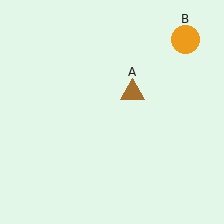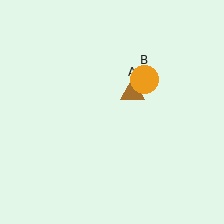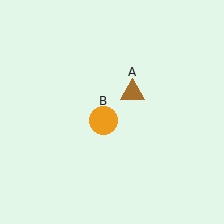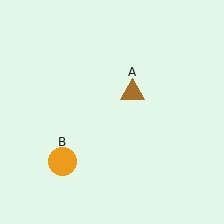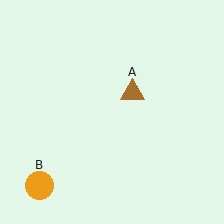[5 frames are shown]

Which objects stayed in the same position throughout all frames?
Brown triangle (object A) remained stationary.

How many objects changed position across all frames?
1 object changed position: orange circle (object B).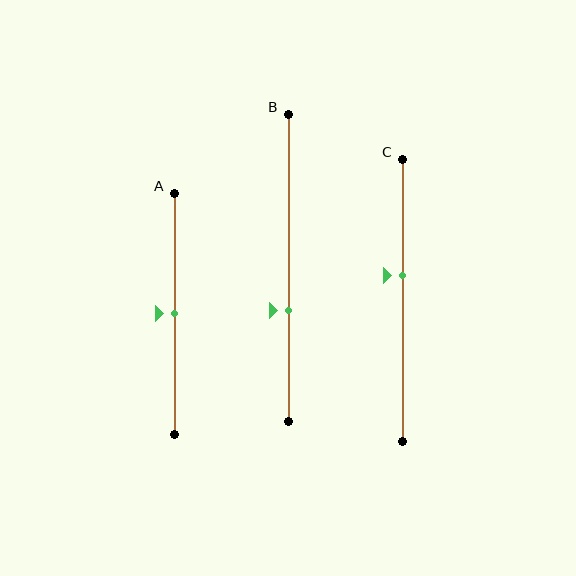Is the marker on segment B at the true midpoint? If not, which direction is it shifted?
No, the marker on segment B is shifted downward by about 14% of the segment length.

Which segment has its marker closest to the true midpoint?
Segment A has its marker closest to the true midpoint.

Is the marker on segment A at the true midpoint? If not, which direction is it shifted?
Yes, the marker on segment A is at the true midpoint.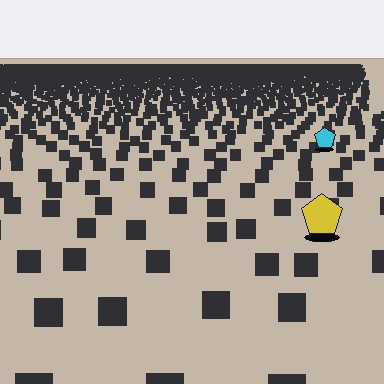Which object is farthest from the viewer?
The cyan pentagon is farthest from the viewer. It appears smaller and the ground texture around it is denser.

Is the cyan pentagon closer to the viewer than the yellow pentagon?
No. The yellow pentagon is closer — you can tell from the texture gradient: the ground texture is coarser near it.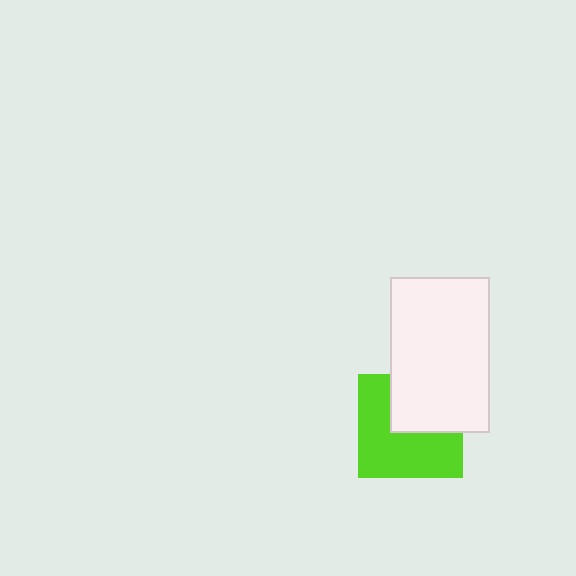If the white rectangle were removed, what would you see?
You would see the complete lime square.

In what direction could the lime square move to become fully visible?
The lime square could move toward the lower-left. That would shift it out from behind the white rectangle entirely.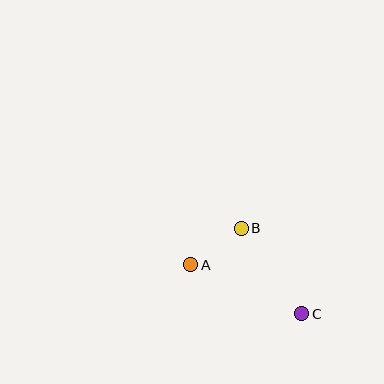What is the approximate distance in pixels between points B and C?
The distance between B and C is approximately 105 pixels.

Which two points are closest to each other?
Points A and B are closest to each other.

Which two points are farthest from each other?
Points A and C are farthest from each other.